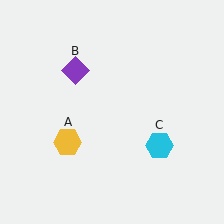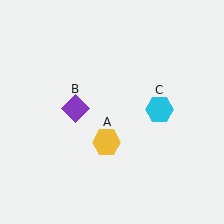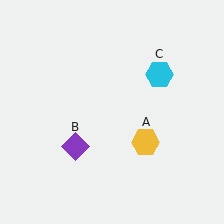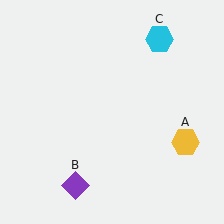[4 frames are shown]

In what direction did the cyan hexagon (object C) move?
The cyan hexagon (object C) moved up.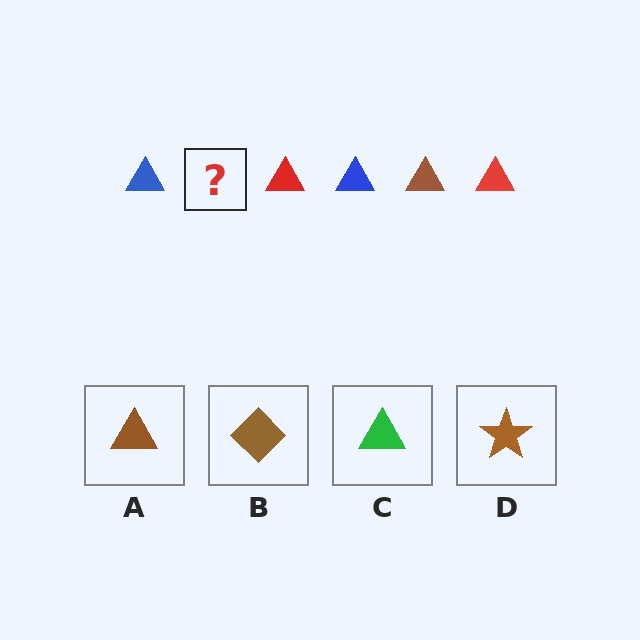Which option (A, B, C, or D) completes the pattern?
A.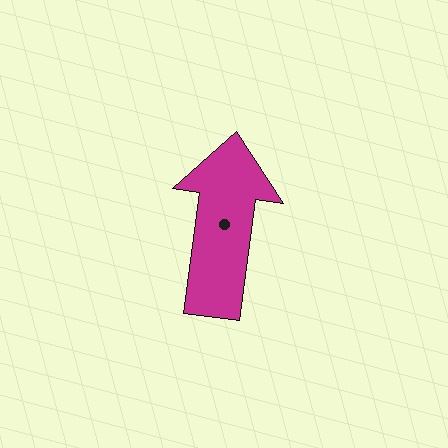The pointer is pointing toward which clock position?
Roughly 12 o'clock.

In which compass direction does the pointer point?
North.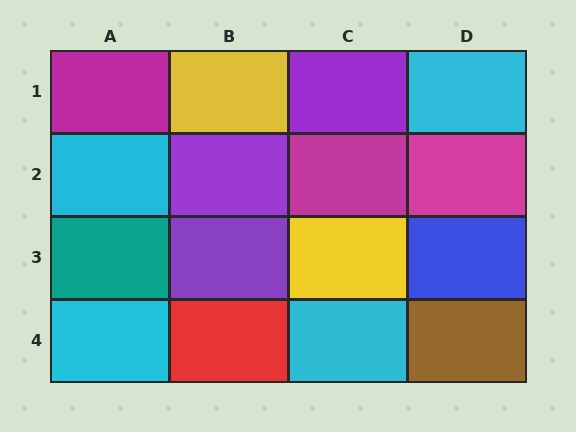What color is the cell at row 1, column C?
Purple.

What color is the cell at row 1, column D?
Cyan.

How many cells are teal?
1 cell is teal.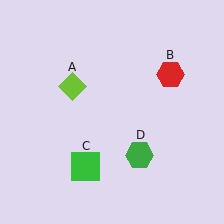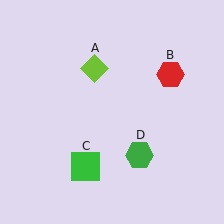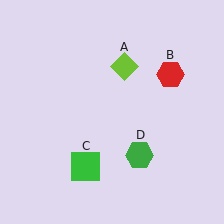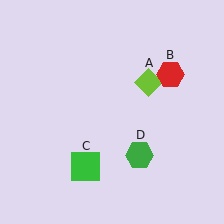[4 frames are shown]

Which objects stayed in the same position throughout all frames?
Red hexagon (object B) and green square (object C) and green hexagon (object D) remained stationary.